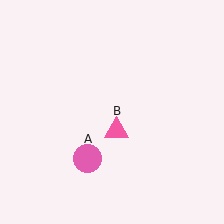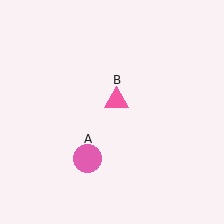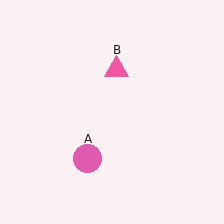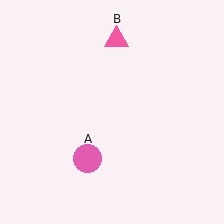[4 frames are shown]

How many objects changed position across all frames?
1 object changed position: pink triangle (object B).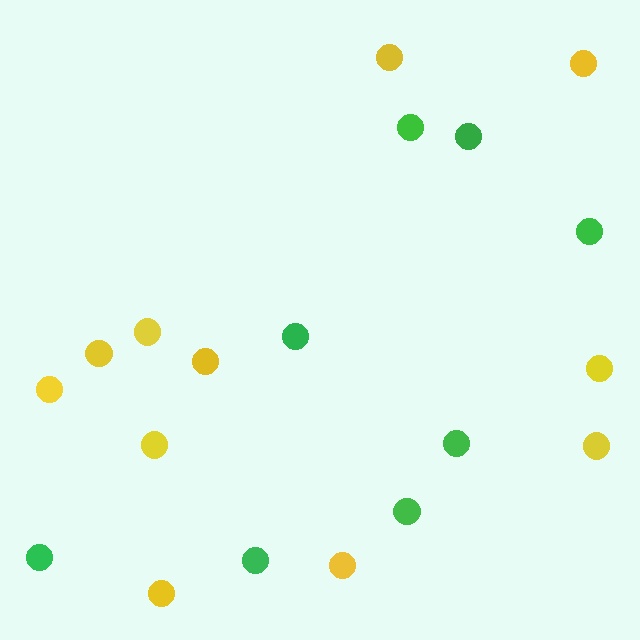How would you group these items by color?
There are 2 groups: one group of yellow circles (11) and one group of green circles (8).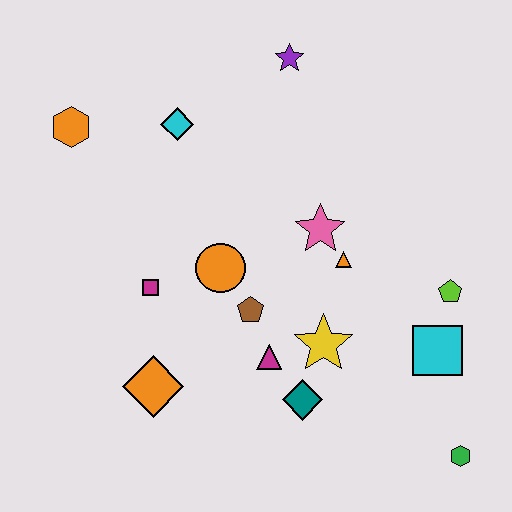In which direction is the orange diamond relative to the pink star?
The orange diamond is to the left of the pink star.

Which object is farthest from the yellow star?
The orange hexagon is farthest from the yellow star.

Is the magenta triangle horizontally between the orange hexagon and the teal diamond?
Yes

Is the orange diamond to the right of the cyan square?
No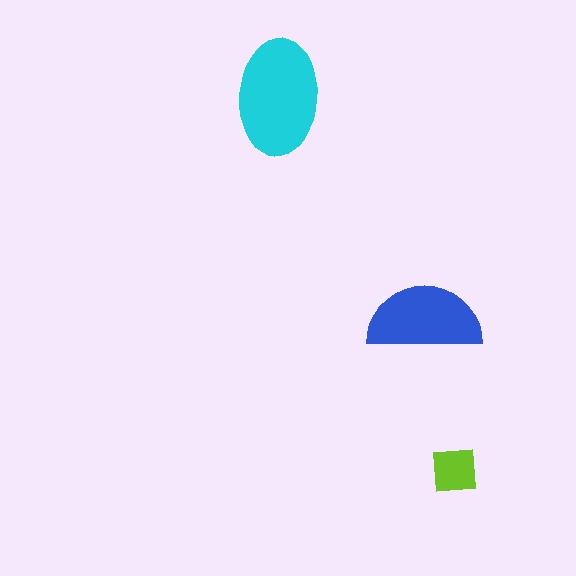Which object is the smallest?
The lime square.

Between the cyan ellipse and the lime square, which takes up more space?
The cyan ellipse.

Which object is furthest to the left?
The cyan ellipse is leftmost.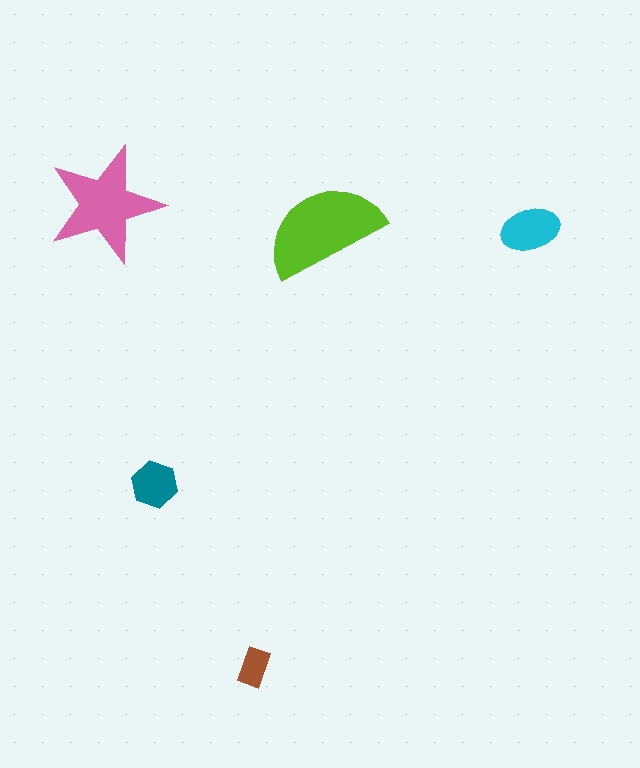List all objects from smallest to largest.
The brown rectangle, the teal hexagon, the cyan ellipse, the pink star, the lime semicircle.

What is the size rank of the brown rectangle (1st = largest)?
5th.